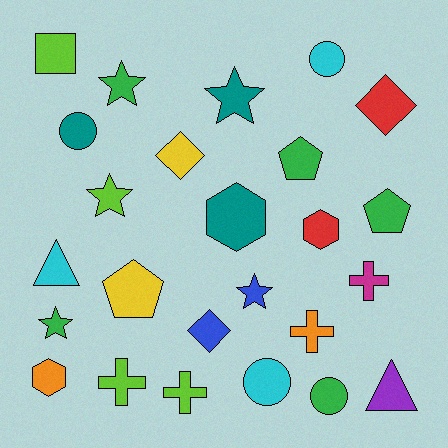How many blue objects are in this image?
There are 2 blue objects.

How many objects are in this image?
There are 25 objects.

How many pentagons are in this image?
There are 3 pentagons.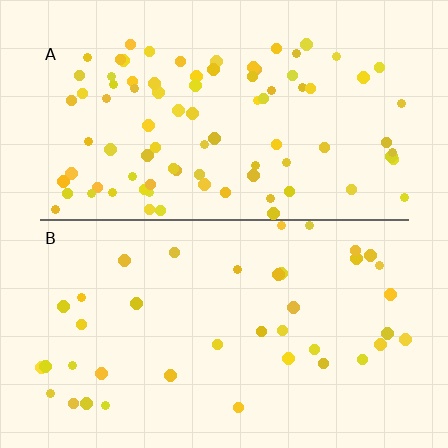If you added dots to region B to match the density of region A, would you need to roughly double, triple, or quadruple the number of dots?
Approximately double.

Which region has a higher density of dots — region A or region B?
A (the top).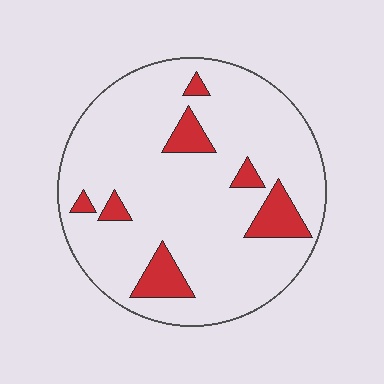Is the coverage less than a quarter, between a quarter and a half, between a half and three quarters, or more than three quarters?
Less than a quarter.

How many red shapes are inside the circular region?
7.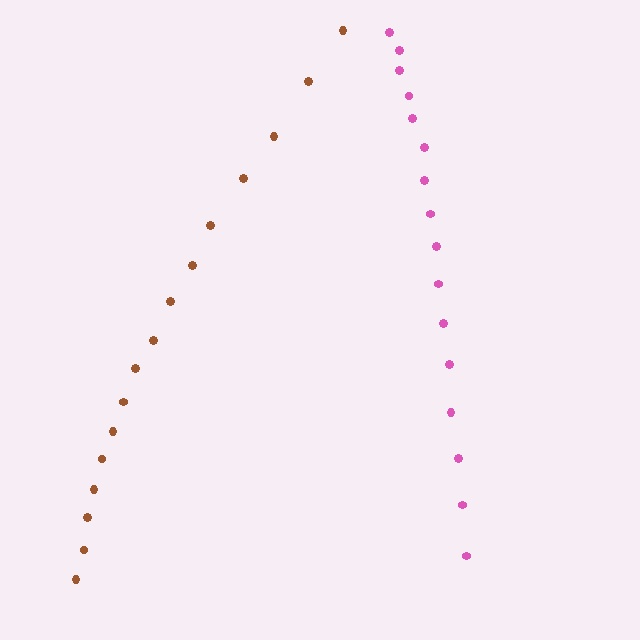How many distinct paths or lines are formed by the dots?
There are 2 distinct paths.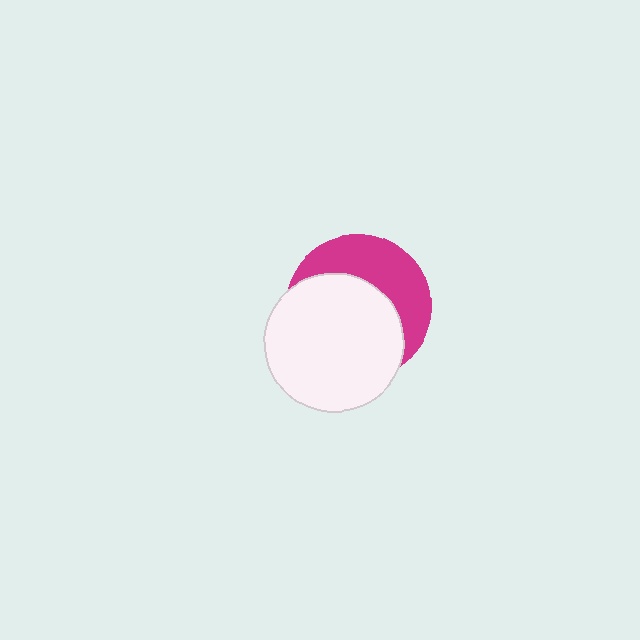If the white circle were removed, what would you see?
You would see the complete magenta circle.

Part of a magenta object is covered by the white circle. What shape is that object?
It is a circle.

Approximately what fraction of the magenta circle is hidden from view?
Roughly 60% of the magenta circle is hidden behind the white circle.